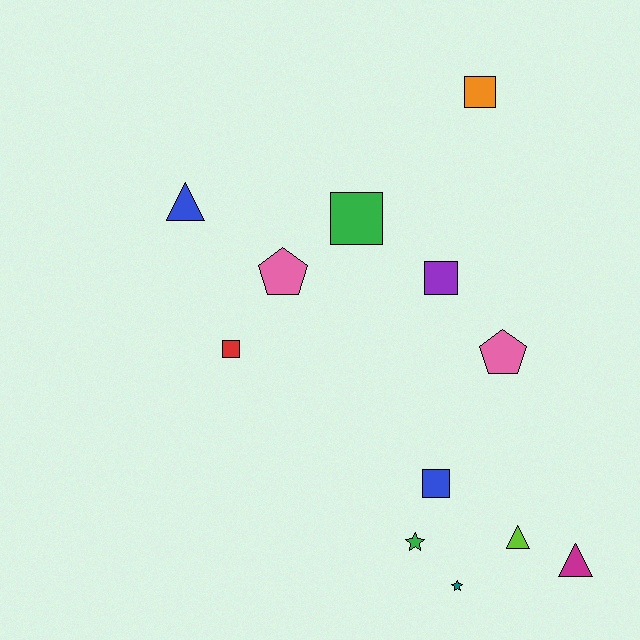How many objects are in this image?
There are 12 objects.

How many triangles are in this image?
There are 3 triangles.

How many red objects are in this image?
There is 1 red object.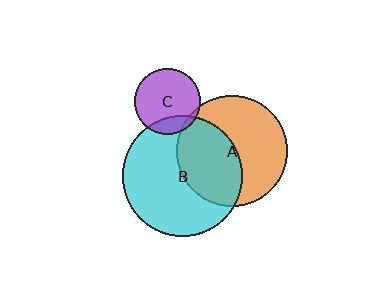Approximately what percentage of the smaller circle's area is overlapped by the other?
Approximately 45%.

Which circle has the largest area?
Circle B (cyan).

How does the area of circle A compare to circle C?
Approximately 2.9 times.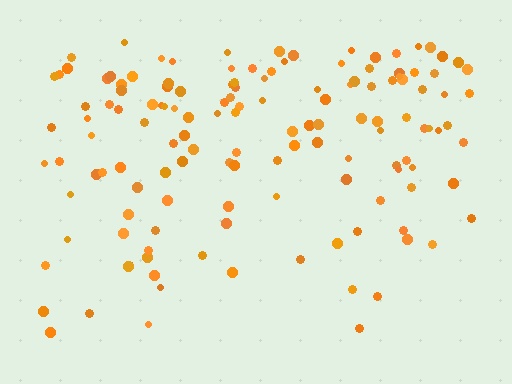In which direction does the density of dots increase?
From bottom to top, with the top side densest.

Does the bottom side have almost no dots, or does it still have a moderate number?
Still a moderate number, just noticeably fewer than the top.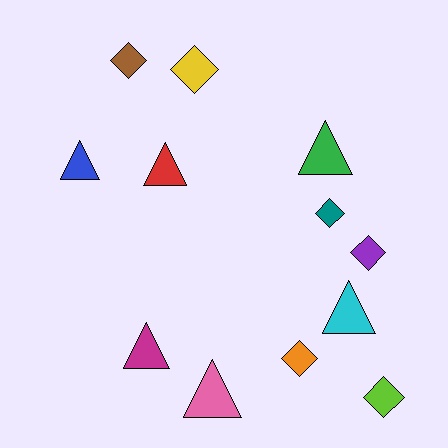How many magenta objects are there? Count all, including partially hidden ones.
There is 1 magenta object.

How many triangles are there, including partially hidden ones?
There are 6 triangles.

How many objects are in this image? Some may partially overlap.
There are 12 objects.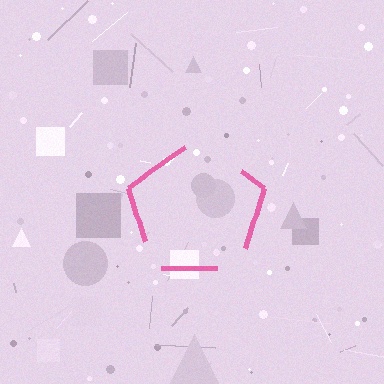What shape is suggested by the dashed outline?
The dashed outline suggests a pentagon.